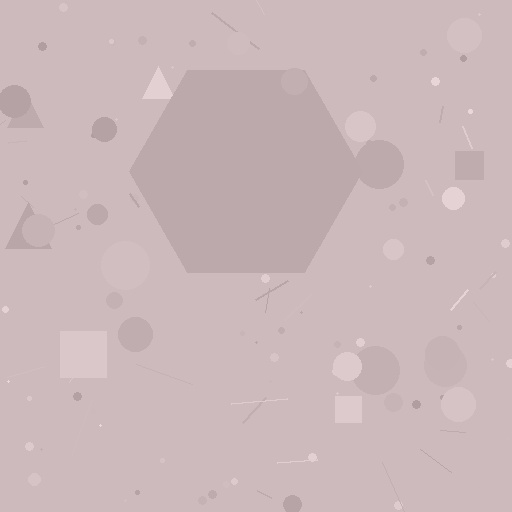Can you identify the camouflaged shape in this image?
The camouflaged shape is a hexagon.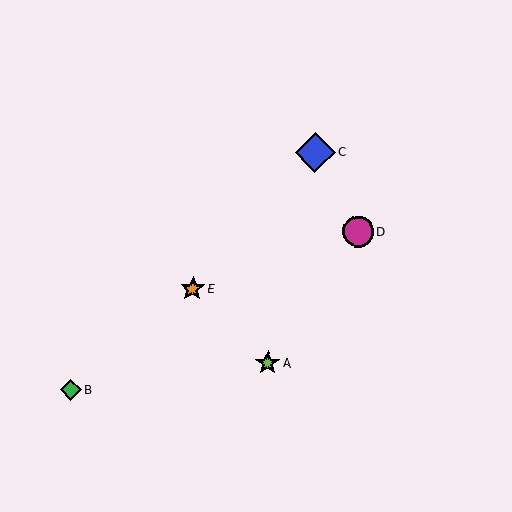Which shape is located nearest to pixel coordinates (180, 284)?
The orange star (labeled E) at (193, 289) is nearest to that location.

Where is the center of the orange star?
The center of the orange star is at (193, 289).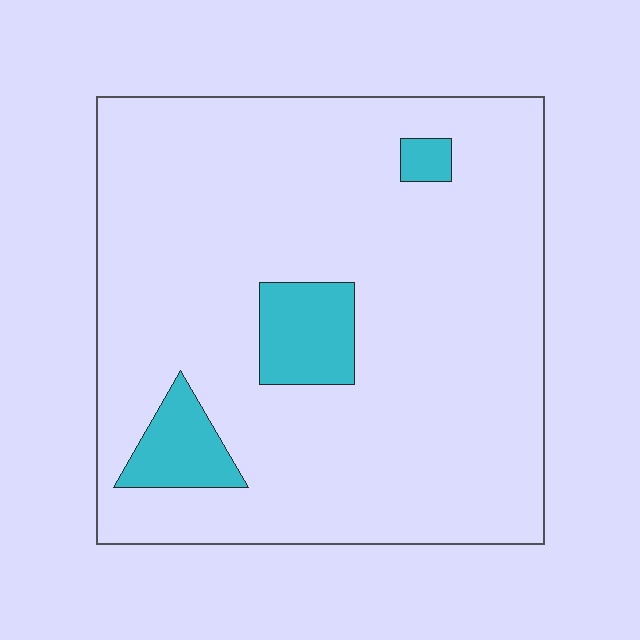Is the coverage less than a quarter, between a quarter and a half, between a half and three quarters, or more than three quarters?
Less than a quarter.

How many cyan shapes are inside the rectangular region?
3.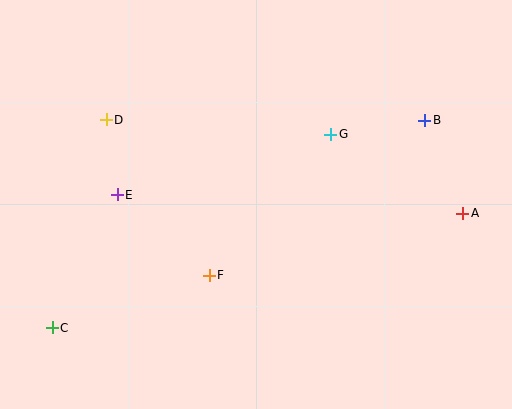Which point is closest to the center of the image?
Point F at (209, 275) is closest to the center.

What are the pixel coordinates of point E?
Point E is at (117, 195).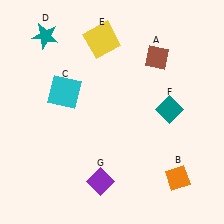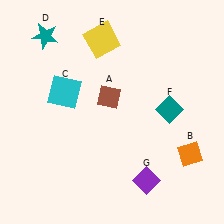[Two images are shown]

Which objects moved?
The objects that moved are: the brown diamond (A), the orange diamond (B), the purple diamond (G).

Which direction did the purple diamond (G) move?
The purple diamond (G) moved right.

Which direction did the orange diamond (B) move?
The orange diamond (B) moved up.